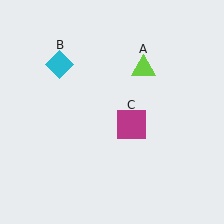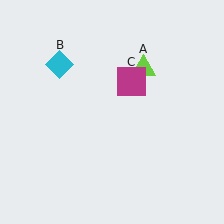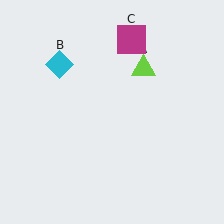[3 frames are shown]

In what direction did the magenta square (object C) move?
The magenta square (object C) moved up.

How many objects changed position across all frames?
1 object changed position: magenta square (object C).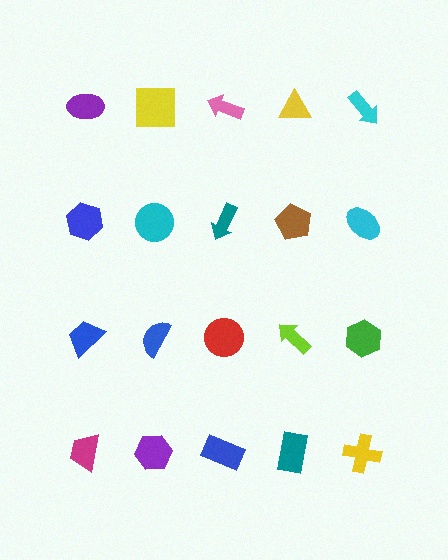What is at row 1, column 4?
A yellow triangle.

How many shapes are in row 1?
5 shapes.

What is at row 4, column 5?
A yellow cross.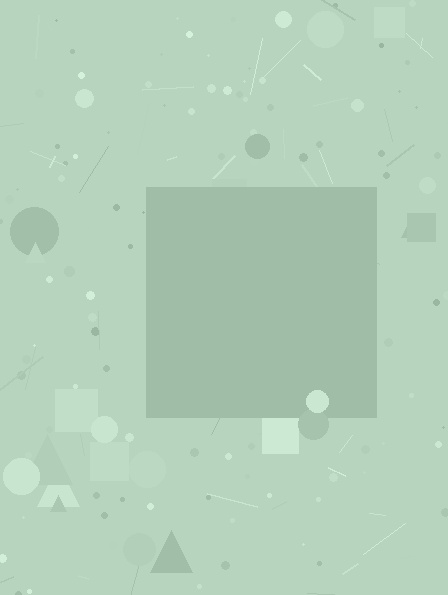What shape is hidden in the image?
A square is hidden in the image.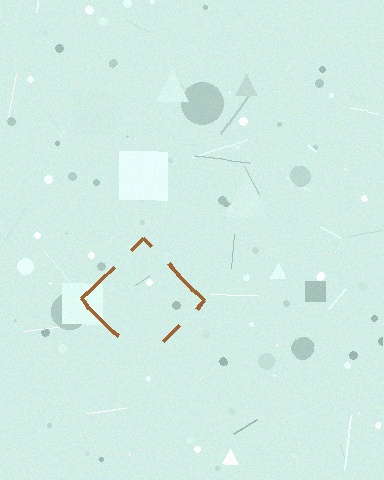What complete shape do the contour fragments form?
The contour fragments form a diamond.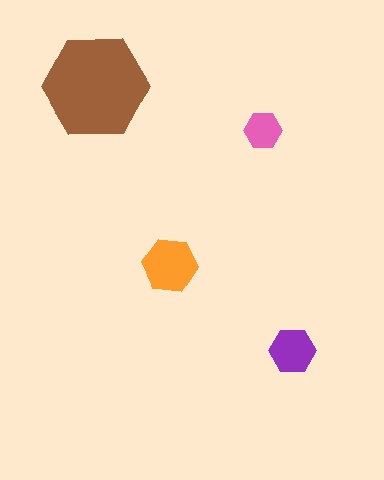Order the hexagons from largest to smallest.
the brown one, the orange one, the purple one, the pink one.